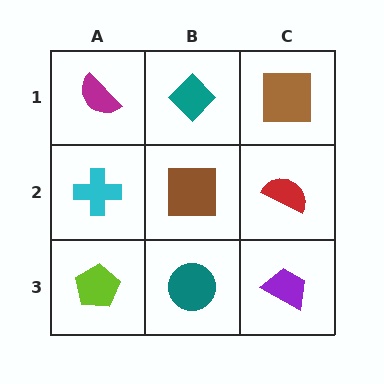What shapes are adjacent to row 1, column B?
A brown square (row 2, column B), a magenta semicircle (row 1, column A), a brown square (row 1, column C).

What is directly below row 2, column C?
A purple trapezoid.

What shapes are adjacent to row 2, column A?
A magenta semicircle (row 1, column A), a lime pentagon (row 3, column A), a brown square (row 2, column B).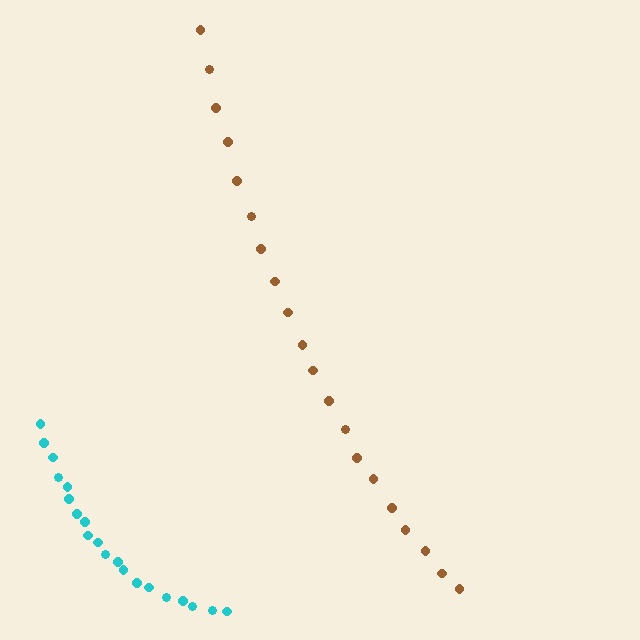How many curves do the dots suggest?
There are 2 distinct paths.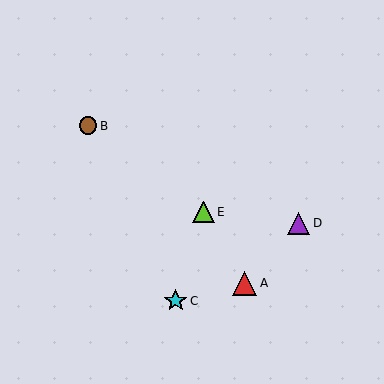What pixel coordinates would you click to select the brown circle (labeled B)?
Click at (88, 126) to select the brown circle B.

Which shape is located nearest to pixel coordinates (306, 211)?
The purple triangle (labeled D) at (299, 223) is nearest to that location.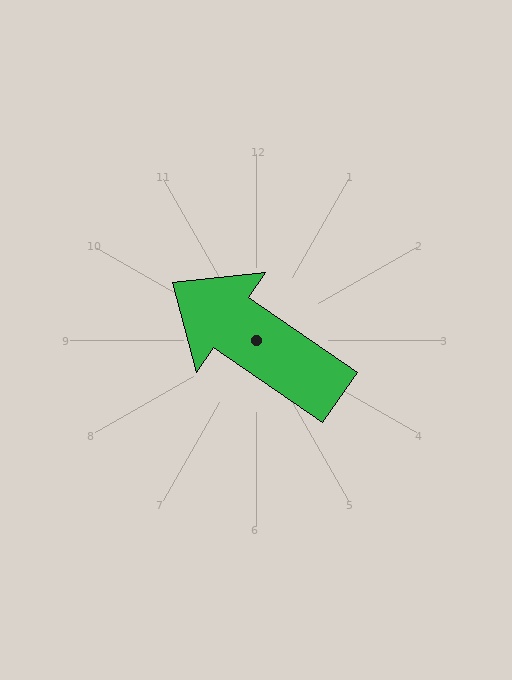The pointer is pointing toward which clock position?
Roughly 10 o'clock.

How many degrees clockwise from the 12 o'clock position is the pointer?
Approximately 305 degrees.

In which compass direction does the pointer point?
Northwest.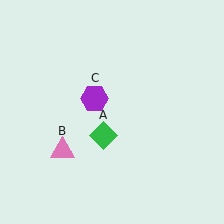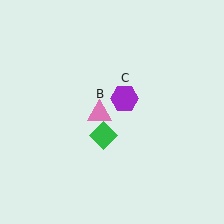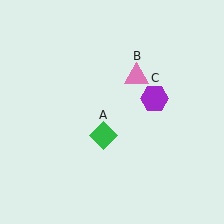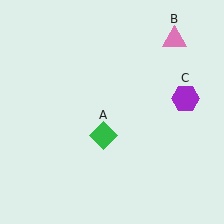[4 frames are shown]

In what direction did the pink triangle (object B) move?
The pink triangle (object B) moved up and to the right.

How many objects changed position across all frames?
2 objects changed position: pink triangle (object B), purple hexagon (object C).